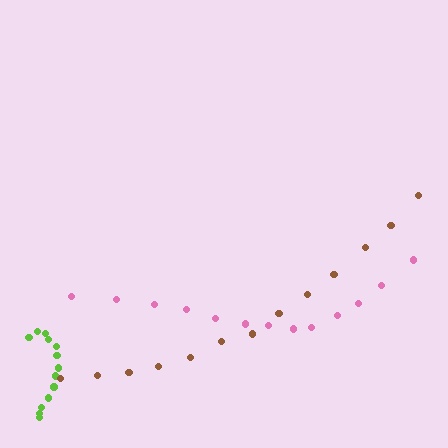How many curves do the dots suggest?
There are 3 distinct paths.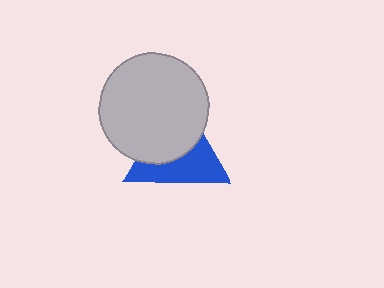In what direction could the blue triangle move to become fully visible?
The blue triangle could move toward the lower-right. That would shift it out from behind the light gray circle entirely.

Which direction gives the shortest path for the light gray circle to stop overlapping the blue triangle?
Moving toward the upper-left gives the shortest separation.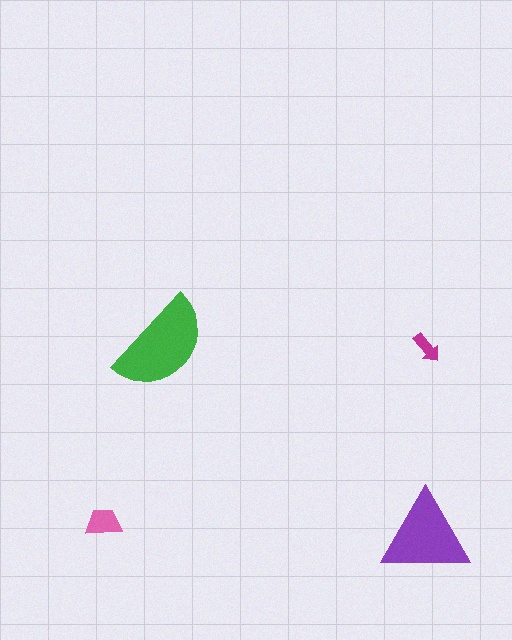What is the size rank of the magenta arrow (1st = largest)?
4th.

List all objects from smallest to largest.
The magenta arrow, the pink trapezoid, the purple triangle, the green semicircle.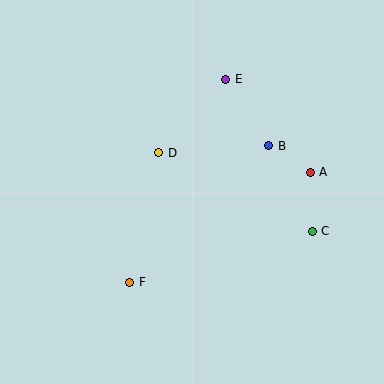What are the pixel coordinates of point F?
Point F is at (130, 283).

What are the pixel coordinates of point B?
Point B is at (269, 146).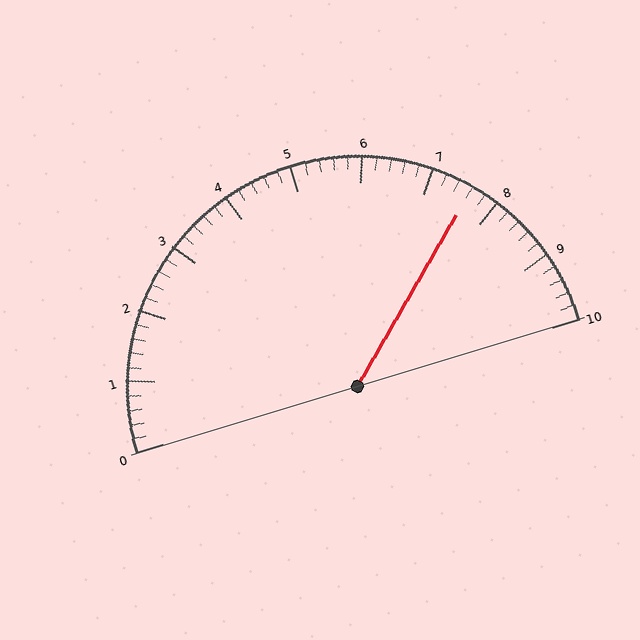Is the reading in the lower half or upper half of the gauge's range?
The reading is in the upper half of the range (0 to 10).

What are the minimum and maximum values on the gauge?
The gauge ranges from 0 to 10.